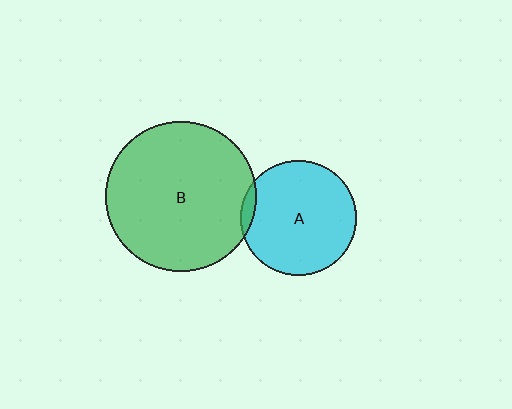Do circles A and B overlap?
Yes.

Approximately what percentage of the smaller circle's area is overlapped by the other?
Approximately 5%.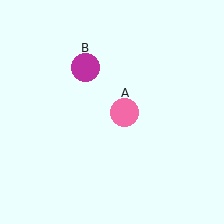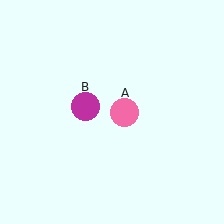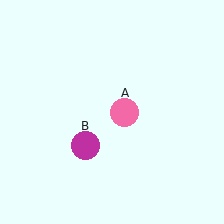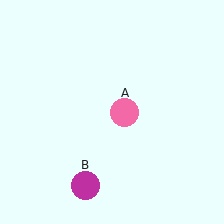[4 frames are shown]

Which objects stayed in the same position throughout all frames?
Pink circle (object A) remained stationary.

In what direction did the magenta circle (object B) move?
The magenta circle (object B) moved down.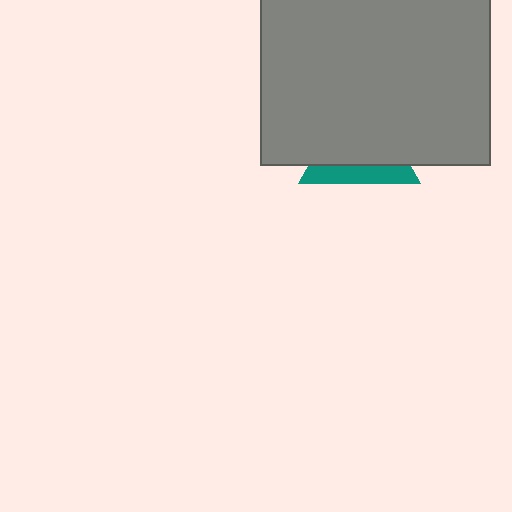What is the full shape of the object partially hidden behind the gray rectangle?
The partially hidden object is a teal triangle.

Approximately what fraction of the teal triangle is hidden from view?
Roughly 69% of the teal triangle is hidden behind the gray rectangle.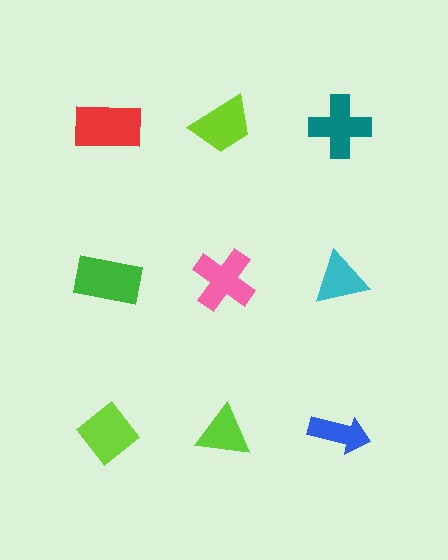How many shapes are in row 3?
3 shapes.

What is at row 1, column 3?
A teal cross.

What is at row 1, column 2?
A lime trapezoid.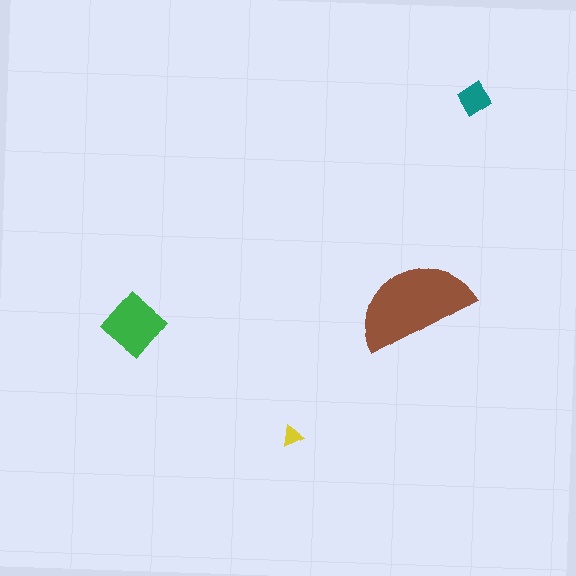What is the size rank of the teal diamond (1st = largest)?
3rd.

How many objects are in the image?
There are 4 objects in the image.